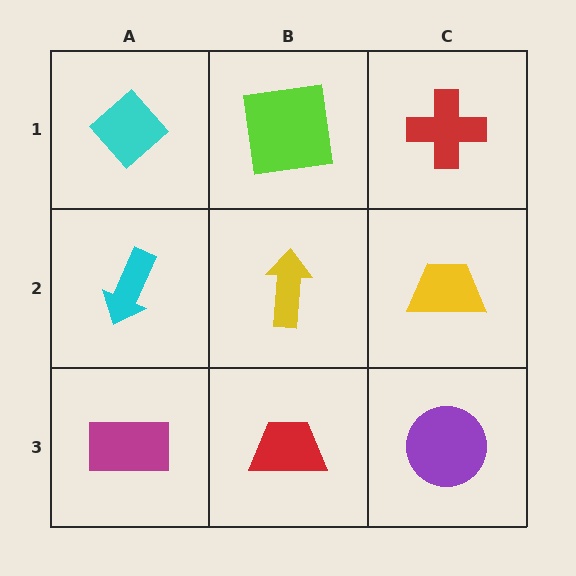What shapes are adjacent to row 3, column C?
A yellow trapezoid (row 2, column C), a red trapezoid (row 3, column B).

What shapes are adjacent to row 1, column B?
A yellow arrow (row 2, column B), a cyan diamond (row 1, column A), a red cross (row 1, column C).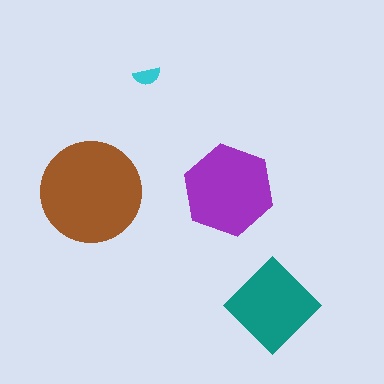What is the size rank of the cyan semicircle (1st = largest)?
4th.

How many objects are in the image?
There are 4 objects in the image.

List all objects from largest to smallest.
The brown circle, the purple hexagon, the teal diamond, the cyan semicircle.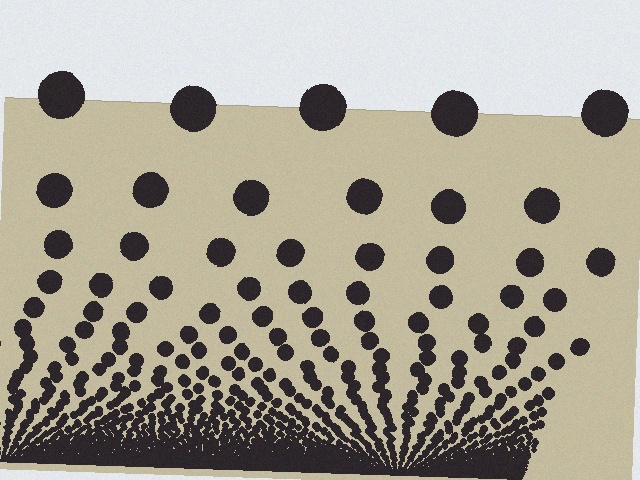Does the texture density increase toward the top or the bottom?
Density increases toward the bottom.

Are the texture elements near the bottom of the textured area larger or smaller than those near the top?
Smaller. The gradient is inverted — elements near the bottom are smaller and denser.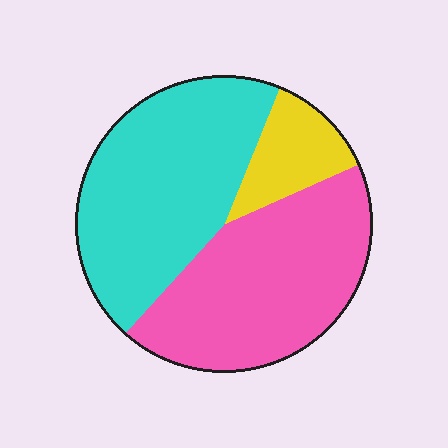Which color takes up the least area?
Yellow, at roughly 10%.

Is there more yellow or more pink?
Pink.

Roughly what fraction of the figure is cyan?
Cyan covers around 45% of the figure.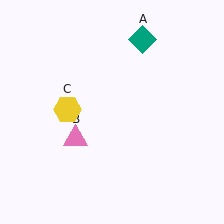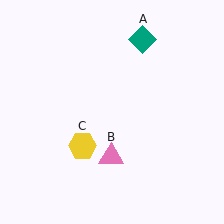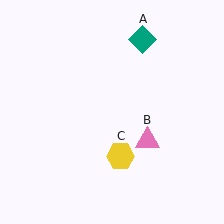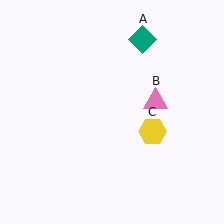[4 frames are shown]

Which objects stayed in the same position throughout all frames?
Teal diamond (object A) remained stationary.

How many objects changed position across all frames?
2 objects changed position: pink triangle (object B), yellow hexagon (object C).